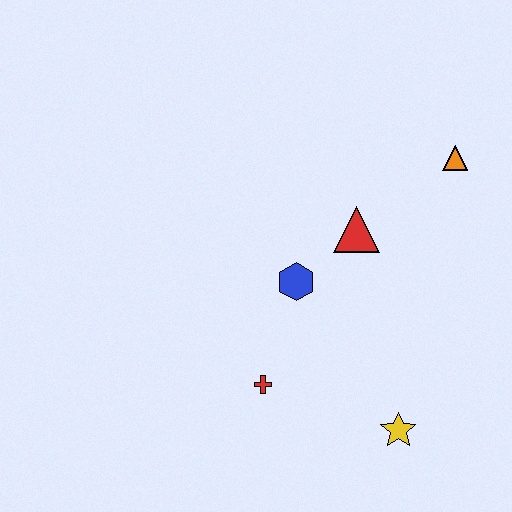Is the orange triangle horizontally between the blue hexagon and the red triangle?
No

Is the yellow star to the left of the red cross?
No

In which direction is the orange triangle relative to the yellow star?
The orange triangle is above the yellow star.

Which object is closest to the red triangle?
The blue hexagon is closest to the red triangle.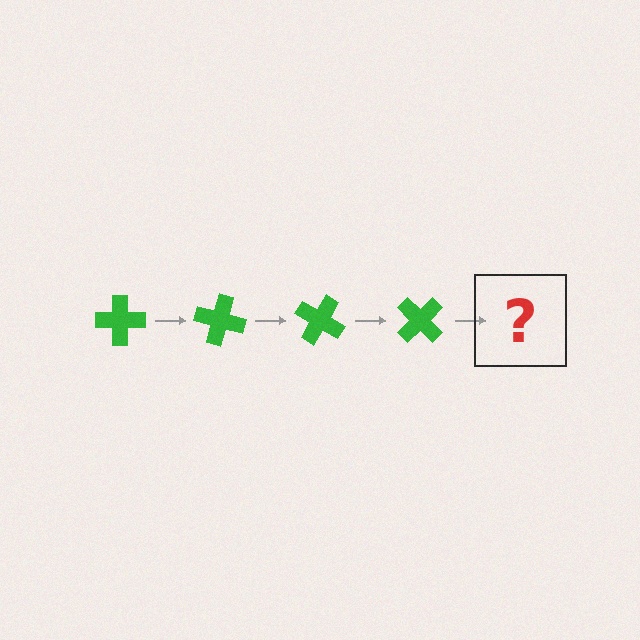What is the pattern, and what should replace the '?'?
The pattern is that the cross rotates 15 degrees each step. The '?' should be a green cross rotated 60 degrees.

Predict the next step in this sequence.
The next step is a green cross rotated 60 degrees.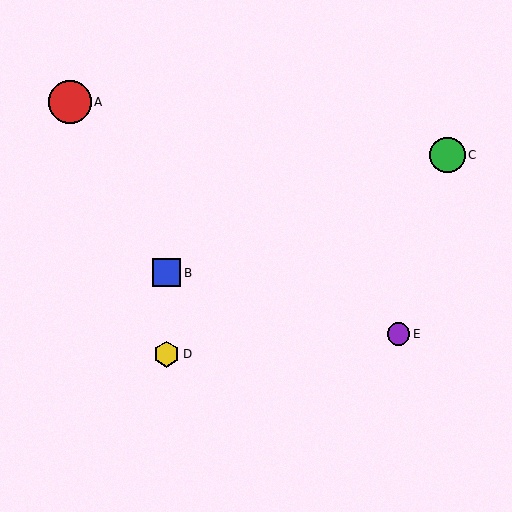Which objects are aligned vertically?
Objects B, D are aligned vertically.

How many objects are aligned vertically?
2 objects (B, D) are aligned vertically.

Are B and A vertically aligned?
No, B is at x≈167 and A is at x≈70.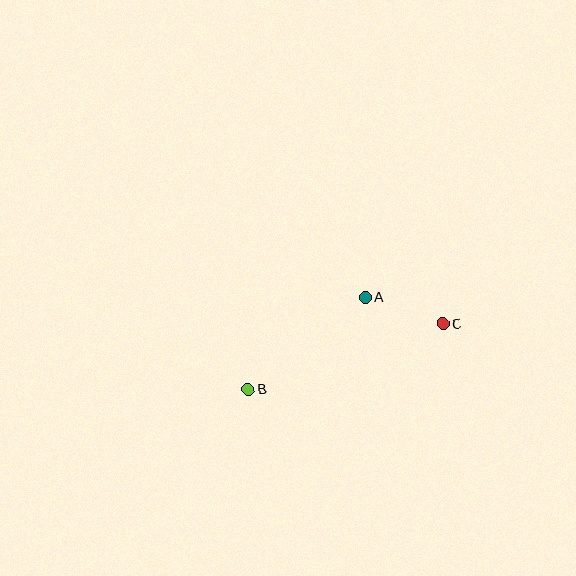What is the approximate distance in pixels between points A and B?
The distance between A and B is approximately 149 pixels.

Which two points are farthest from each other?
Points B and C are farthest from each other.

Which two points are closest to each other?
Points A and C are closest to each other.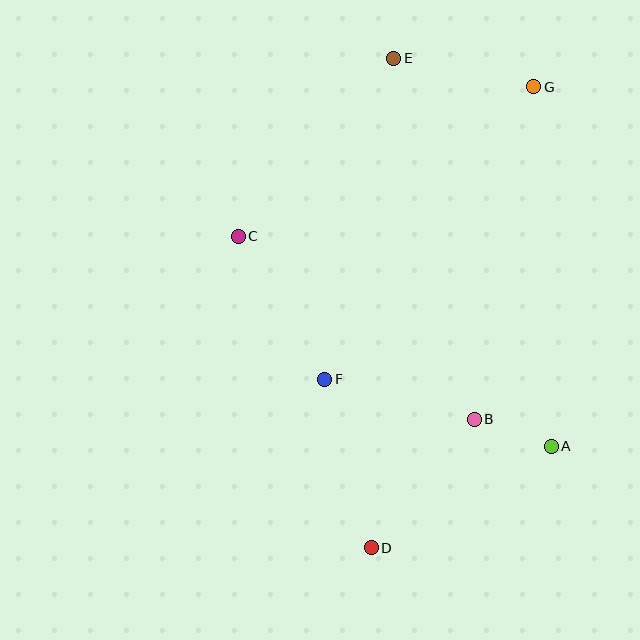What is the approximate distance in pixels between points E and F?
The distance between E and F is approximately 328 pixels.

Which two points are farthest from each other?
Points D and E are farthest from each other.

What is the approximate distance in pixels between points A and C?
The distance between A and C is approximately 377 pixels.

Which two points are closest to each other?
Points A and B are closest to each other.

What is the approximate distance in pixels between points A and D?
The distance between A and D is approximately 207 pixels.